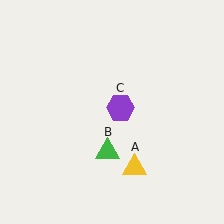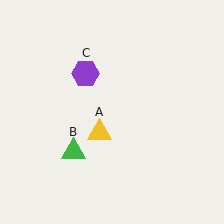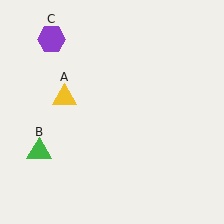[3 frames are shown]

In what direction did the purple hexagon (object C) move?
The purple hexagon (object C) moved up and to the left.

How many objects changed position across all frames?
3 objects changed position: yellow triangle (object A), green triangle (object B), purple hexagon (object C).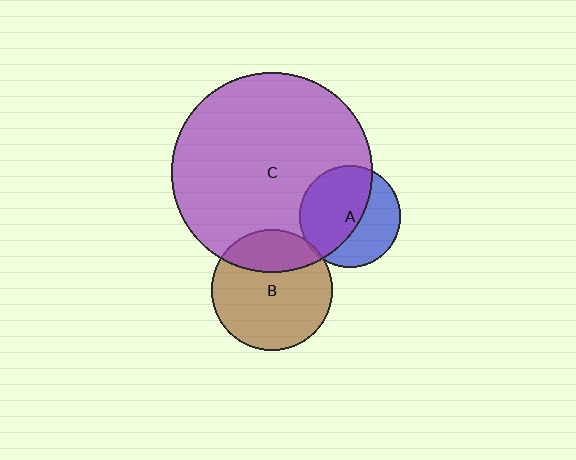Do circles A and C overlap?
Yes.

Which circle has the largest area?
Circle C (purple).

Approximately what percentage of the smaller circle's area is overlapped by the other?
Approximately 60%.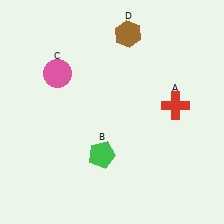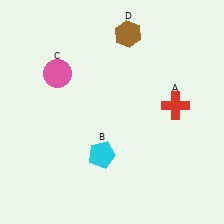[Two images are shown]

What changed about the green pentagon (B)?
In Image 1, B is green. In Image 2, it changed to cyan.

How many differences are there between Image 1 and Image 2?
There is 1 difference between the two images.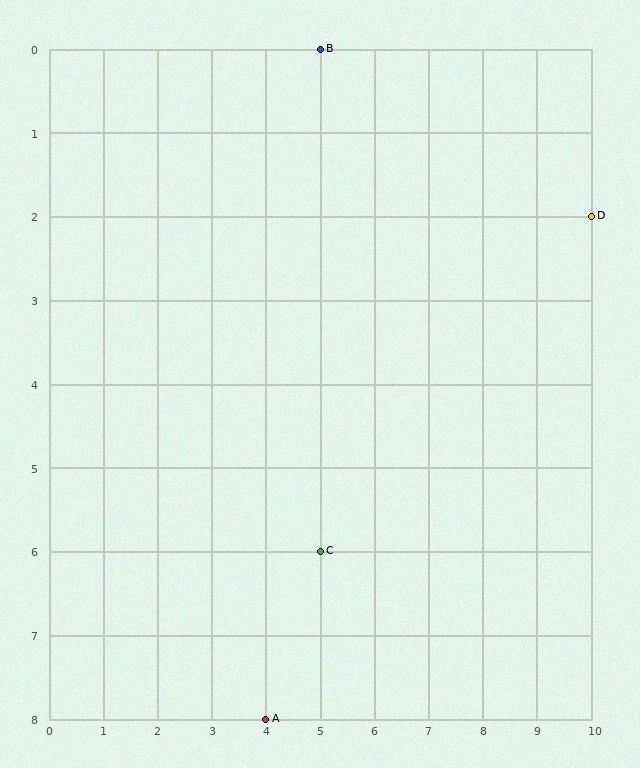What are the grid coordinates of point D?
Point D is at grid coordinates (10, 2).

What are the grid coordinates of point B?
Point B is at grid coordinates (5, 0).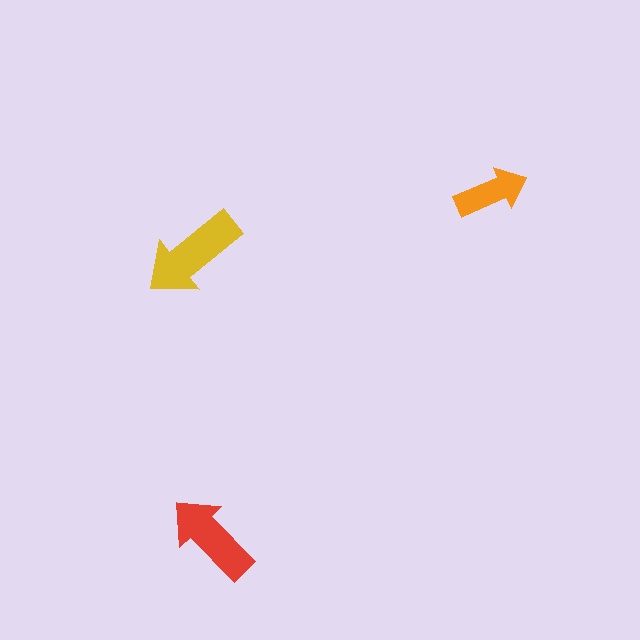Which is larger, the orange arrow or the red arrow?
The red one.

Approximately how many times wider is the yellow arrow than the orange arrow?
About 1.5 times wider.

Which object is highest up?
The orange arrow is topmost.